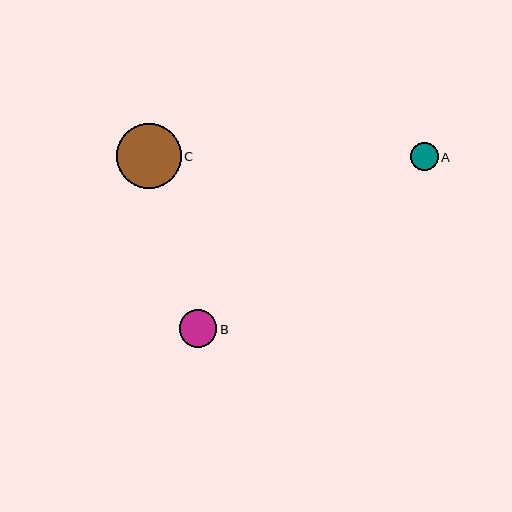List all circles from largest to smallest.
From largest to smallest: C, B, A.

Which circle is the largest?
Circle C is the largest with a size of approximately 65 pixels.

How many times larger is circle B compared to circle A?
Circle B is approximately 1.4 times the size of circle A.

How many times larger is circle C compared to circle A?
Circle C is approximately 2.4 times the size of circle A.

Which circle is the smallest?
Circle A is the smallest with a size of approximately 27 pixels.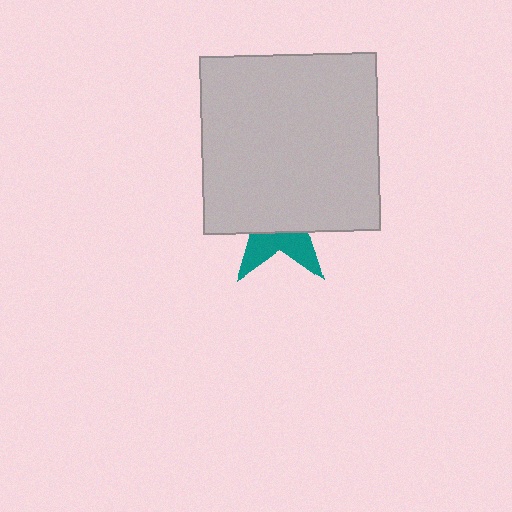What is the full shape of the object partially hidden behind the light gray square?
The partially hidden object is a teal star.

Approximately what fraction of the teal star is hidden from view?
Roughly 67% of the teal star is hidden behind the light gray square.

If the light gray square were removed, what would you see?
You would see the complete teal star.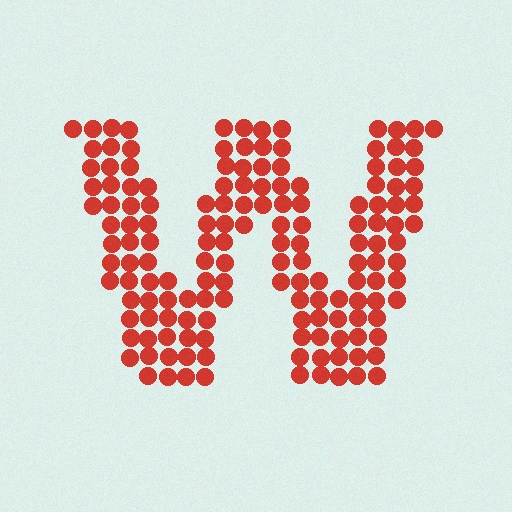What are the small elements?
The small elements are circles.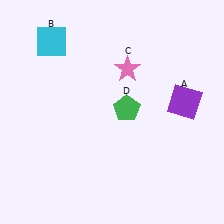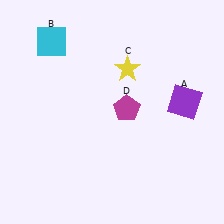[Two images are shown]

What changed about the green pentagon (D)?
In Image 1, D is green. In Image 2, it changed to magenta.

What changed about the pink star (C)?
In Image 1, C is pink. In Image 2, it changed to yellow.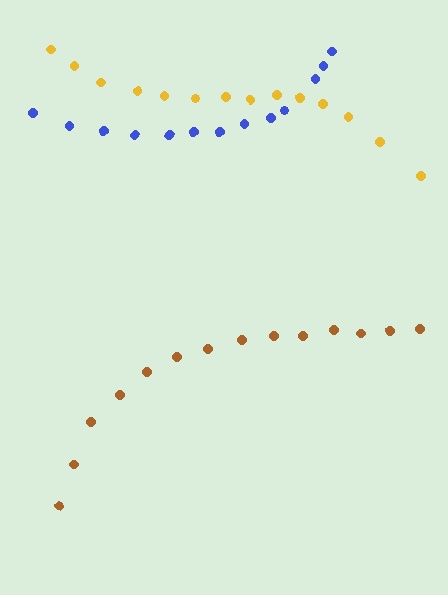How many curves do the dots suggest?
There are 3 distinct paths.